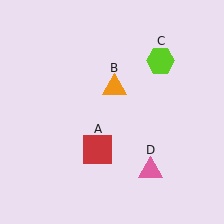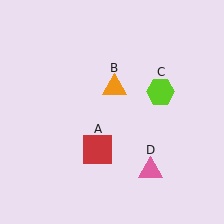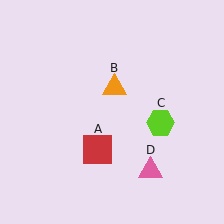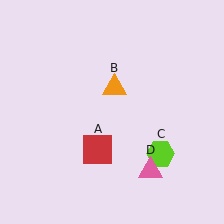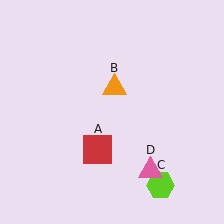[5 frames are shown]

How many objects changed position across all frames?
1 object changed position: lime hexagon (object C).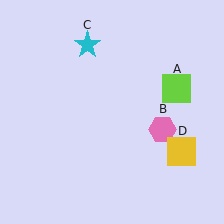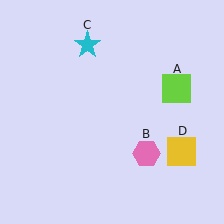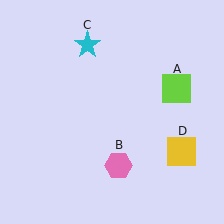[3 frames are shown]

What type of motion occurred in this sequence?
The pink hexagon (object B) rotated clockwise around the center of the scene.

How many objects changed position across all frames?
1 object changed position: pink hexagon (object B).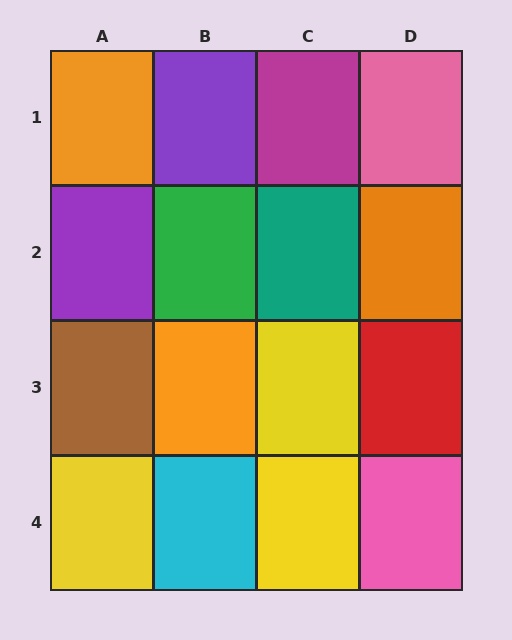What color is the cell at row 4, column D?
Pink.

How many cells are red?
1 cell is red.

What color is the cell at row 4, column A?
Yellow.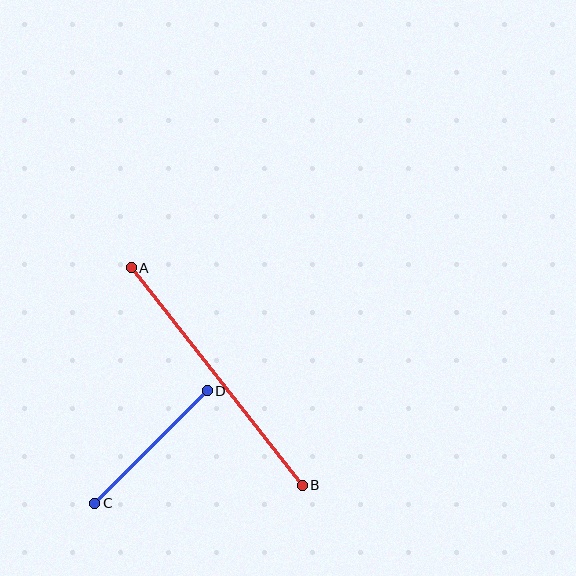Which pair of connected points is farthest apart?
Points A and B are farthest apart.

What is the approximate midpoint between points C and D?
The midpoint is at approximately (151, 447) pixels.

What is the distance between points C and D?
The distance is approximately 160 pixels.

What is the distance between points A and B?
The distance is approximately 277 pixels.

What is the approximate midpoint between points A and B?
The midpoint is at approximately (217, 376) pixels.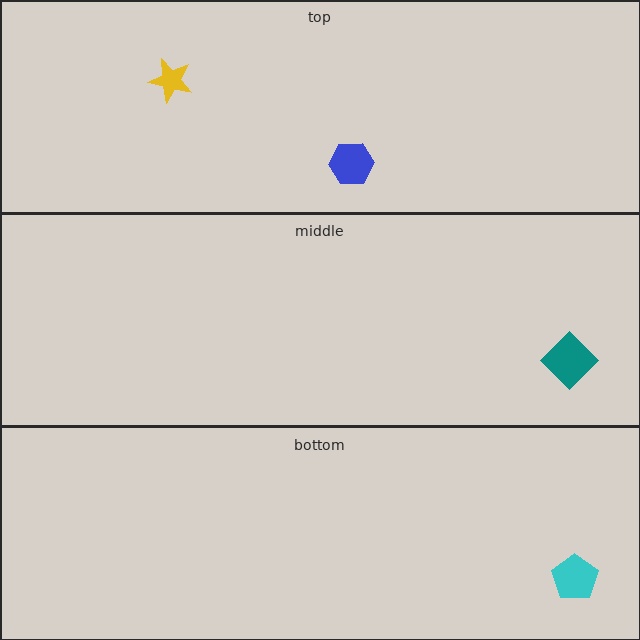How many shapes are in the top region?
2.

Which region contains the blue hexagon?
The top region.